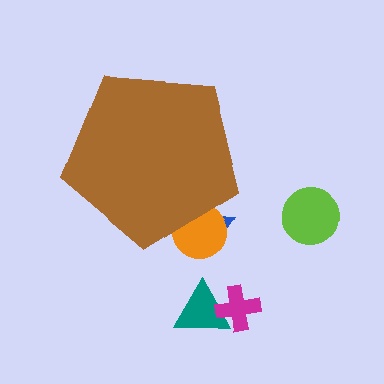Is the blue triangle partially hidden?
Yes, the blue triangle is partially hidden behind the brown pentagon.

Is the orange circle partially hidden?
Yes, the orange circle is partially hidden behind the brown pentagon.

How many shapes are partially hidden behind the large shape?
2 shapes are partially hidden.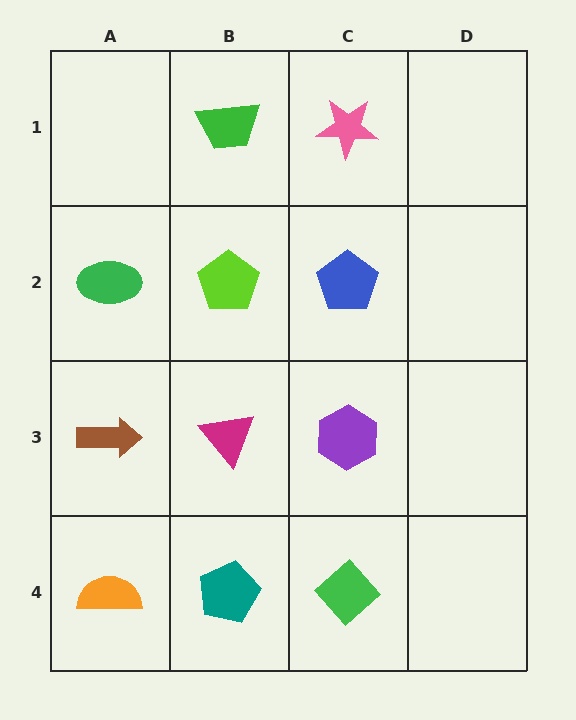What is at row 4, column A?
An orange semicircle.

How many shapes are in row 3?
3 shapes.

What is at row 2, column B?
A lime pentagon.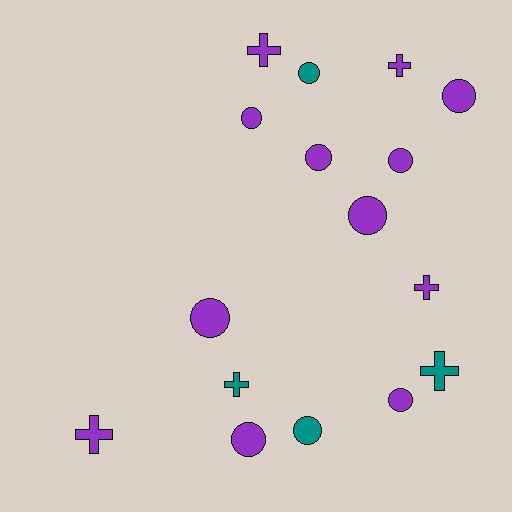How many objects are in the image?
There are 16 objects.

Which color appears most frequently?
Purple, with 12 objects.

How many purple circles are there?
There are 8 purple circles.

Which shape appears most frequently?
Circle, with 10 objects.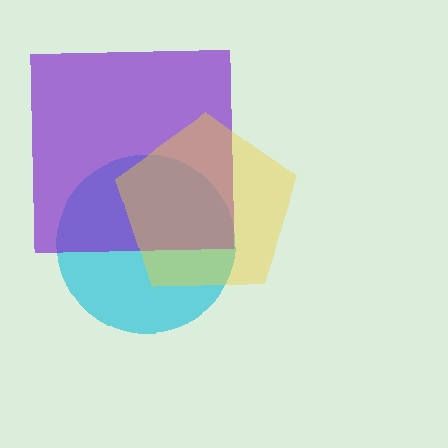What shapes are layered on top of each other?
The layered shapes are: a cyan circle, a purple square, a yellow pentagon.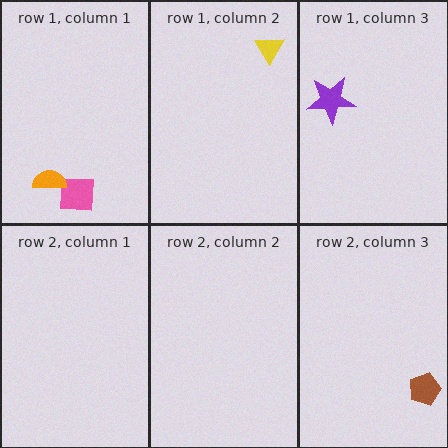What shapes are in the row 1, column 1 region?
The pink square, the orange semicircle.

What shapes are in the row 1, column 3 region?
The purple star.